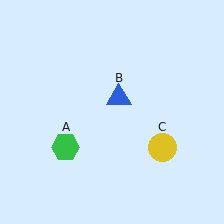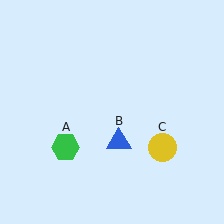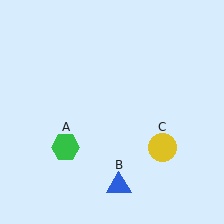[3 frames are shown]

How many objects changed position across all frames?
1 object changed position: blue triangle (object B).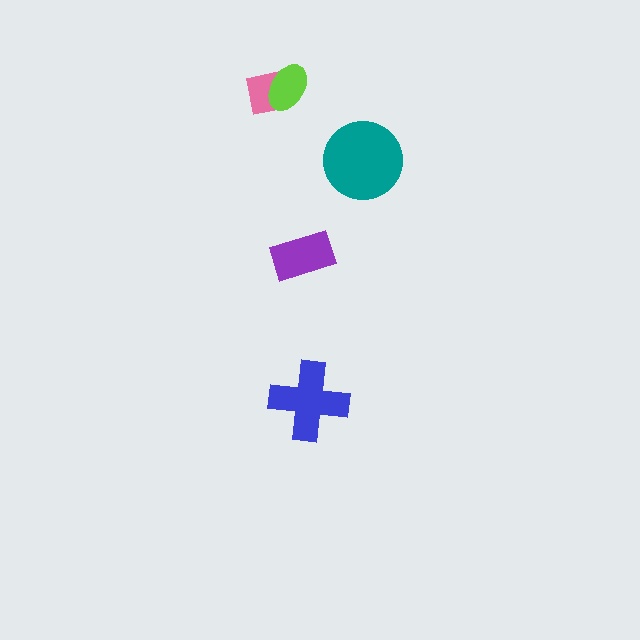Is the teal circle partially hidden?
No, no other shape covers it.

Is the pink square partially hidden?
Yes, it is partially covered by another shape.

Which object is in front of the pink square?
The lime ellipse is in front of the pink square.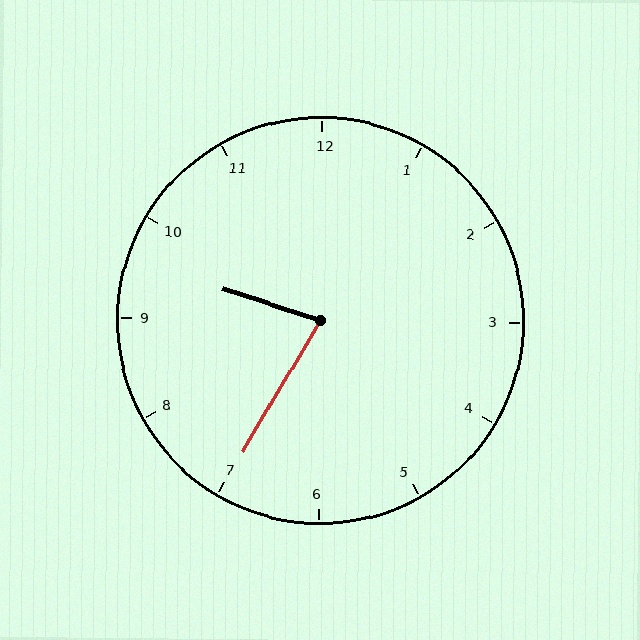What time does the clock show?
9:35.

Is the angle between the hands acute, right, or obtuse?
It is acute.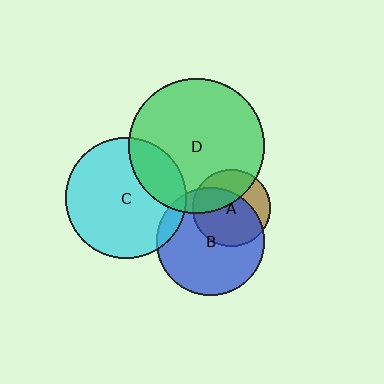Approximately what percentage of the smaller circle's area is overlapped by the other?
Approximately 15%.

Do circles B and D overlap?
Yes.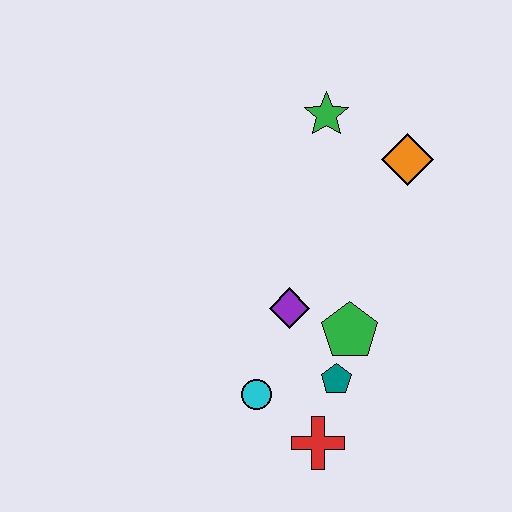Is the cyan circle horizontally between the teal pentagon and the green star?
No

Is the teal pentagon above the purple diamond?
No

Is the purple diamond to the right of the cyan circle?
Yes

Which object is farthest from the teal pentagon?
The green star is farthest from the teal pentagon.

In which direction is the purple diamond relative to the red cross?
The purple diamond is above the red cross.